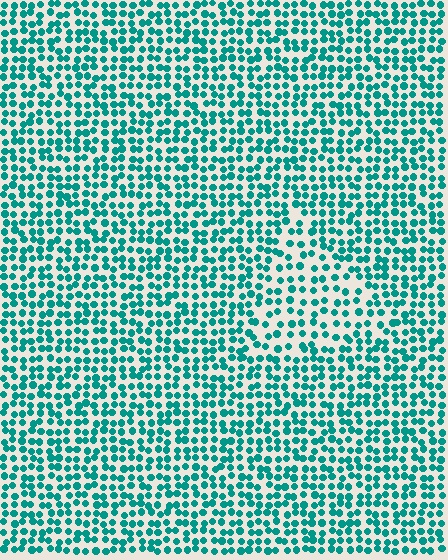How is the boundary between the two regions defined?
The boundary is defined by a change in element density (approximately 1.6x ratio). All elements are the same color, size, and shape.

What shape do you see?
I see a triangle.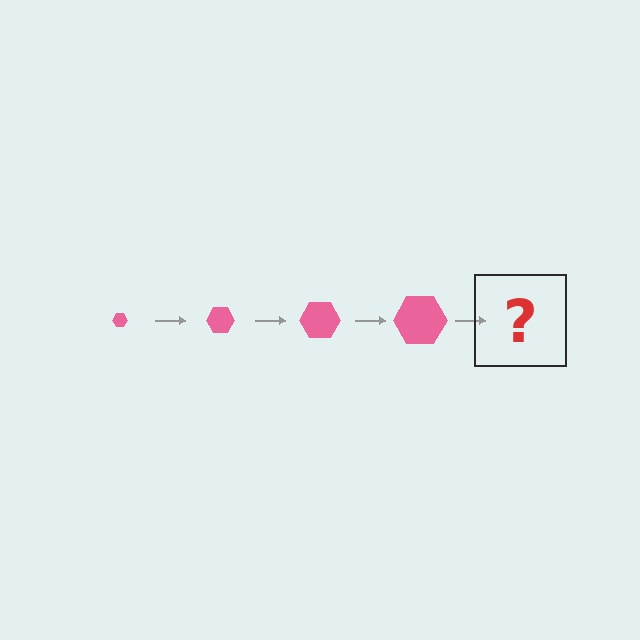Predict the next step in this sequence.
The next step is a pink hexagon, larger than the previous one.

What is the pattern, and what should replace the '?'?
The pattern is that the hexagon gets progressively larger each step. The '?' should be a pink hexagon, larger than the previous one.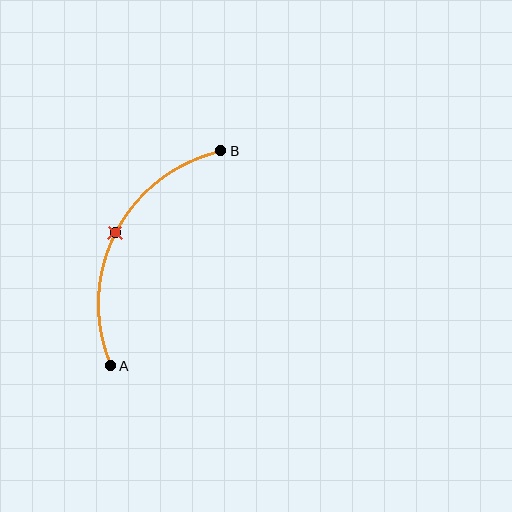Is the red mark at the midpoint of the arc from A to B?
Yes. The red mark lies on the arc at equal arc-length from both A and B — it is the arc midpoint.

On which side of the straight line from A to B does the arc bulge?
The arc bulges to the left of the straight line connecting A and B.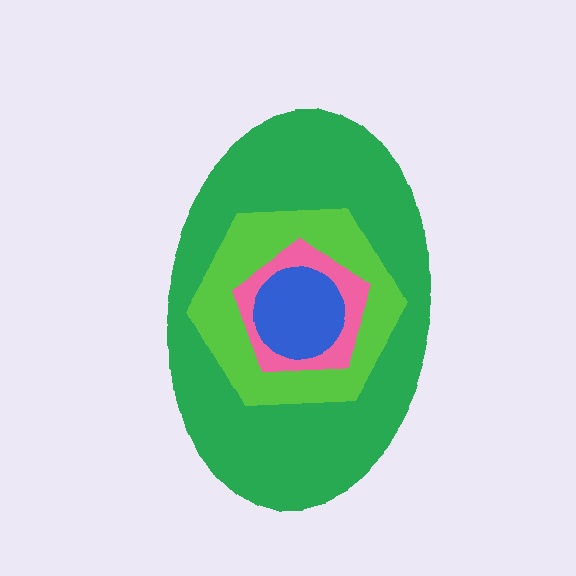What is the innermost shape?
The blue circle.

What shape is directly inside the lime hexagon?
The pink pentagon.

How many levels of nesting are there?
4.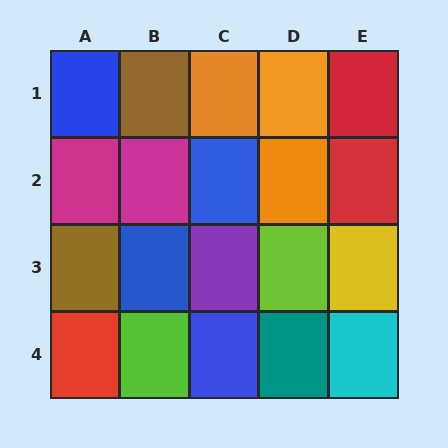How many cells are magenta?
2 cells are magenta.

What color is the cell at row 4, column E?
Cyan.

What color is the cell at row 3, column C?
Purple.